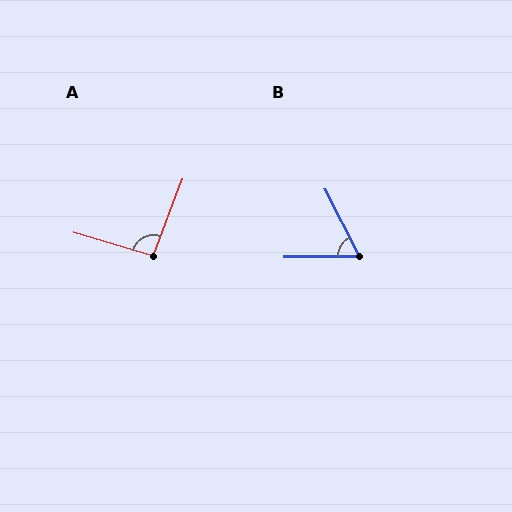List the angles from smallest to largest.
B (63°), A (94°).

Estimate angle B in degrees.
Approximately 63 degrees.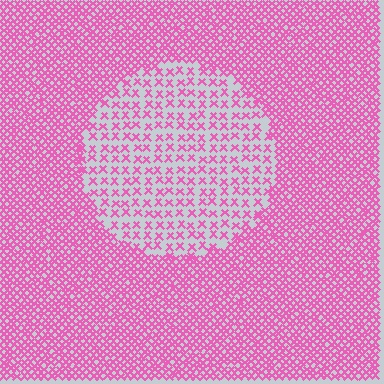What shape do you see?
I see a circle.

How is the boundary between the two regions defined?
The boundary is defined by a change in element density (approximately 2.5x ratio). All elements are the same color, size, and shape.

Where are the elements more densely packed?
The elements are more densely packed outside the circle boundary.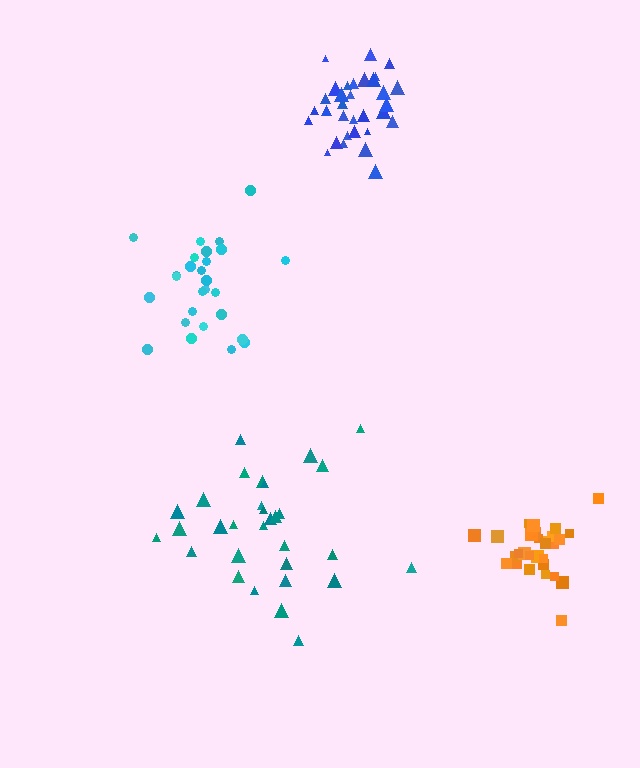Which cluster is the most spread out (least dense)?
Teal.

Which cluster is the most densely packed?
Orange.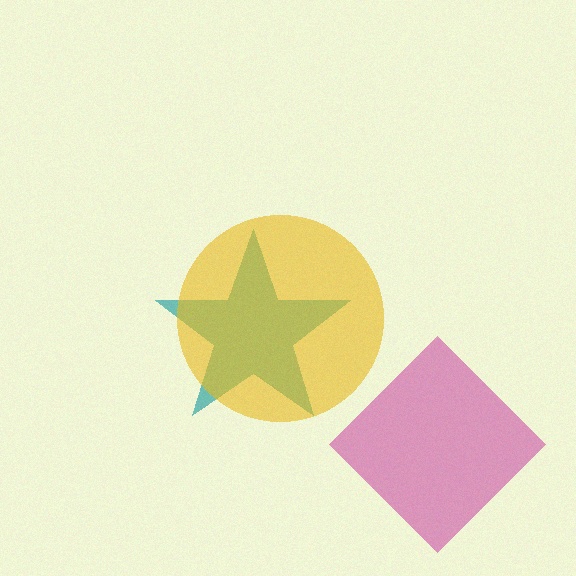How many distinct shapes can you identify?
There are 3 distinct shapes: a magenta diamond, a teal star, a yellow circle.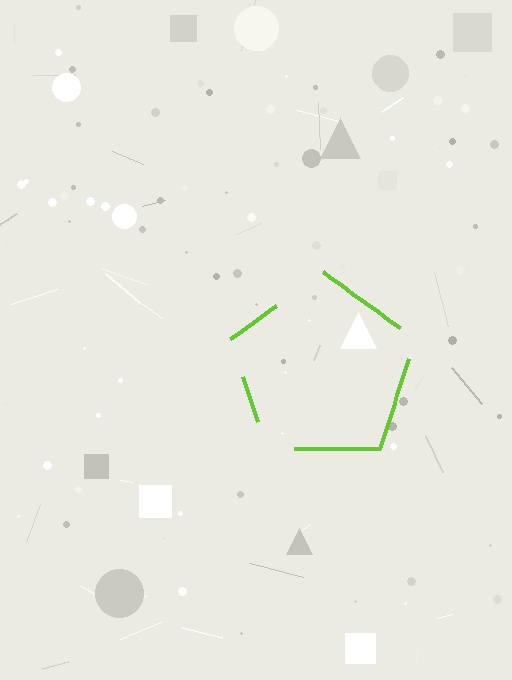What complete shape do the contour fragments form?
The contour fragments form a pentagon.